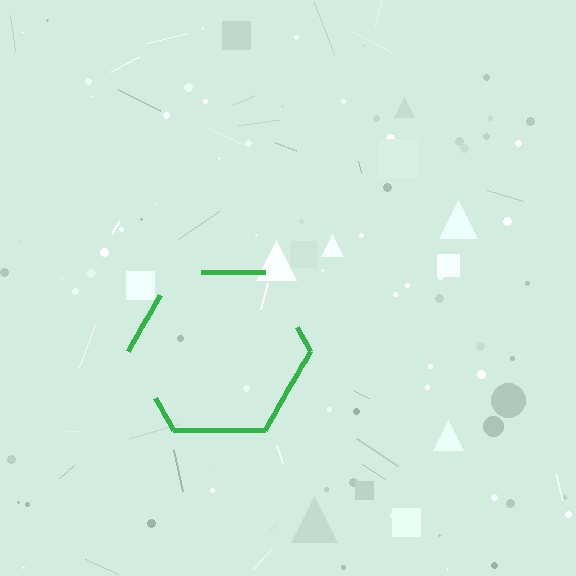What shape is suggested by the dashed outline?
The dashed outline suggests a hexagon.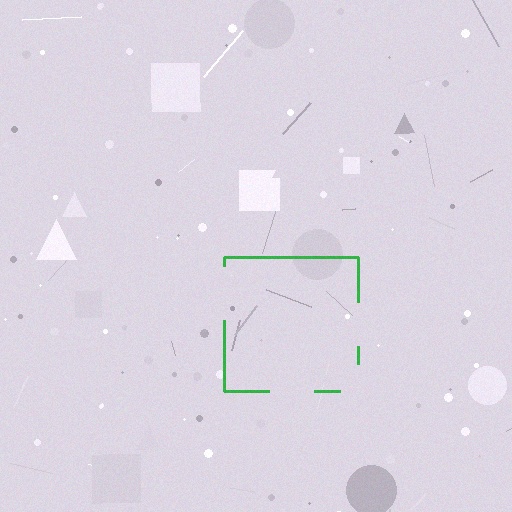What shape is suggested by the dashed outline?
The dashed outline suggests a square.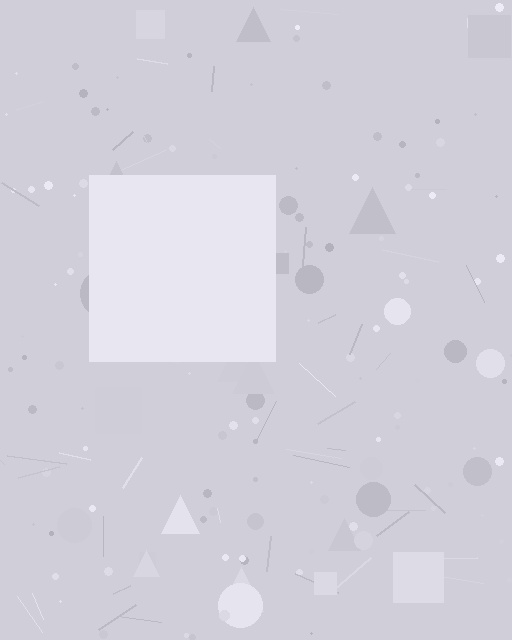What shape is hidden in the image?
A square is hidden in the image.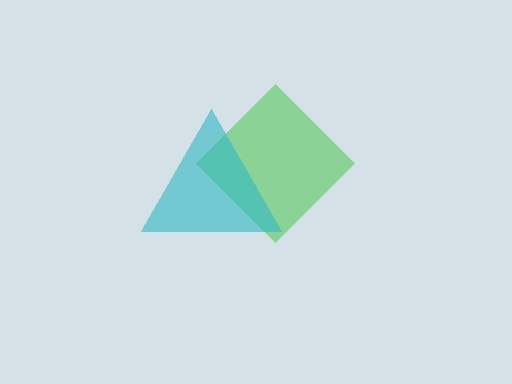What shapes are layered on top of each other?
The layered shapes are: a green diamond, a cyan triangle.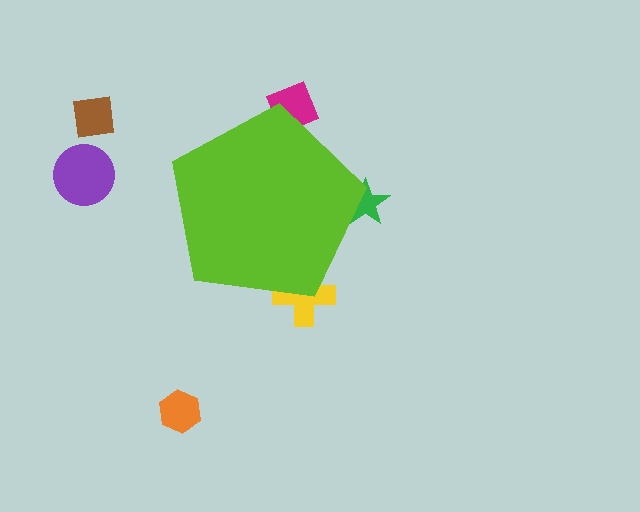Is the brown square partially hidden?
No, the brown square is fully visible.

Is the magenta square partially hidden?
Yes, the magenta square is partially hidden behind the lime pentagon.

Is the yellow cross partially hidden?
Yes, the yellow cross is partially hidden behind the lime pentagon.